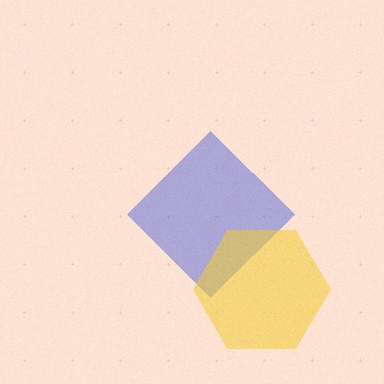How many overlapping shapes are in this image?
There are 2 overlapping shapes in the image.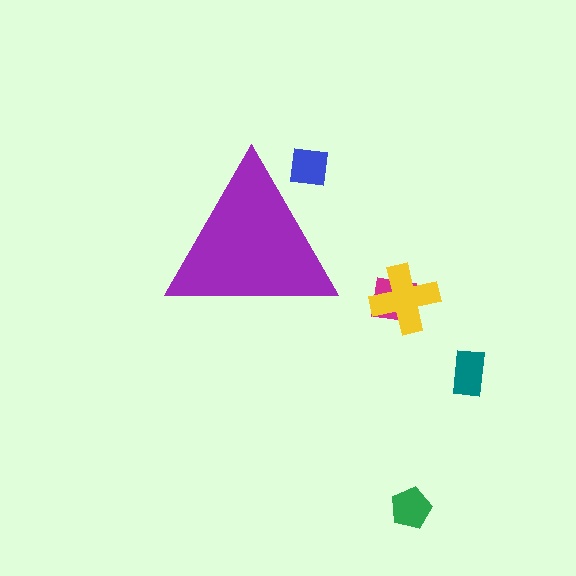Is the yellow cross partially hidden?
No, the yellow cross is fully visible.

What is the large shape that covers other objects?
A purple triangle.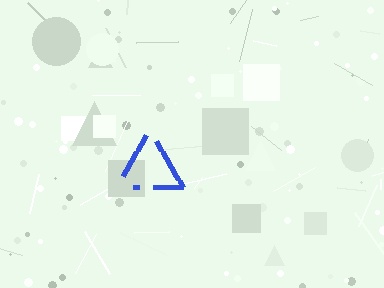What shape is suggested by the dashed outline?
The dashed outline suggests a triangle.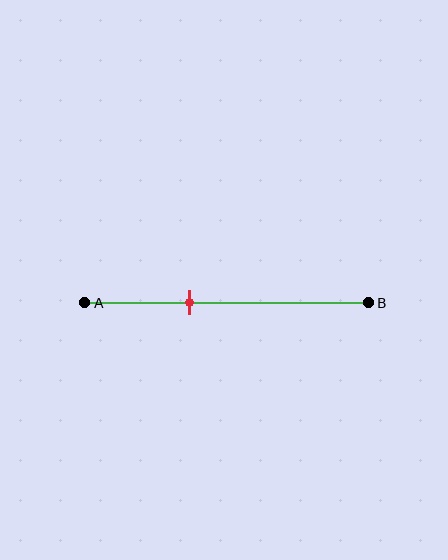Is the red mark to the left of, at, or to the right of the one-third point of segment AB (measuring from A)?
The red mark is to the right of the one-third point of segment AB.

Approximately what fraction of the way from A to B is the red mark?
The red mark is approximately 35% of the way from A to B.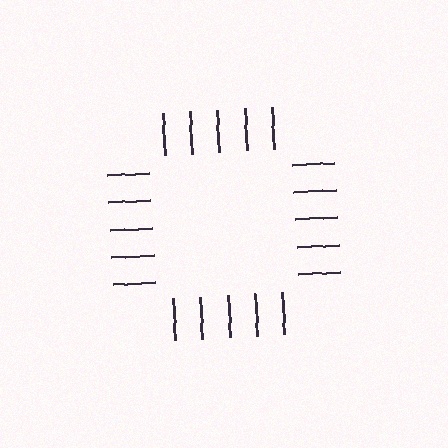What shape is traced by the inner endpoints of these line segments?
An illusory square — the line segments terminate on its edges but no continuous stroke is drawn.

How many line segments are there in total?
20 — 5 along each of the 4 edges.